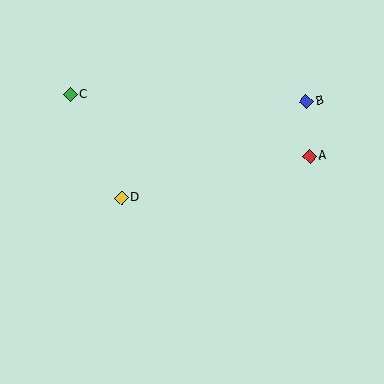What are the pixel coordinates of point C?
Point C is at (70, 95).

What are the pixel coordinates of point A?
Point A is at (310, 156).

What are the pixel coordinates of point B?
Point B is at (306, 101).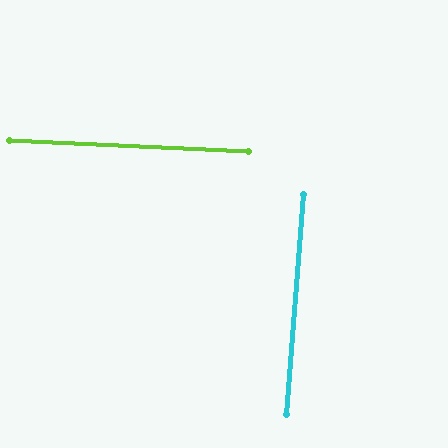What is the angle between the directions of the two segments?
Approximately 88 degrees.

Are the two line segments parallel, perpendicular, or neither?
Perpendicular — they meet at approximately 88°.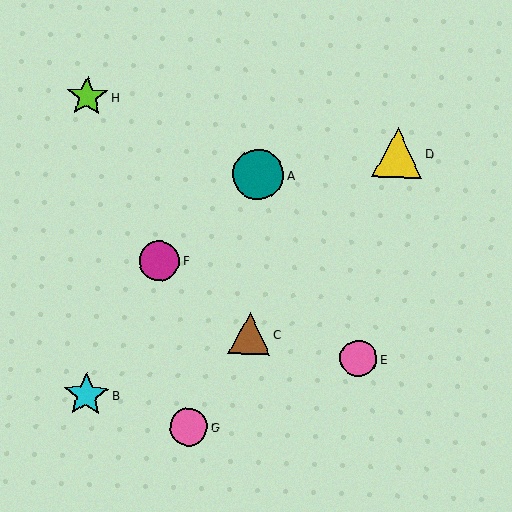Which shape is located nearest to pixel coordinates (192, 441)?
The pink circle (labeled G) at (188, 427) is nearest to that location.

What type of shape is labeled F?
Shape F is a magenta circle.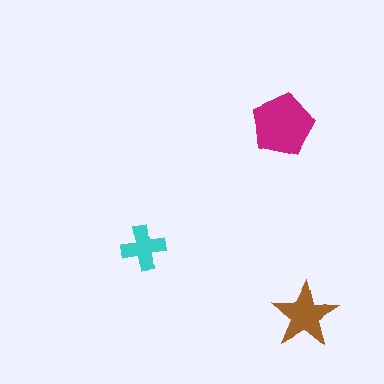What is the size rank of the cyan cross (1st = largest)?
3rd.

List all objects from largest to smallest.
The magenta pentagon, the brown star, the cyan cross.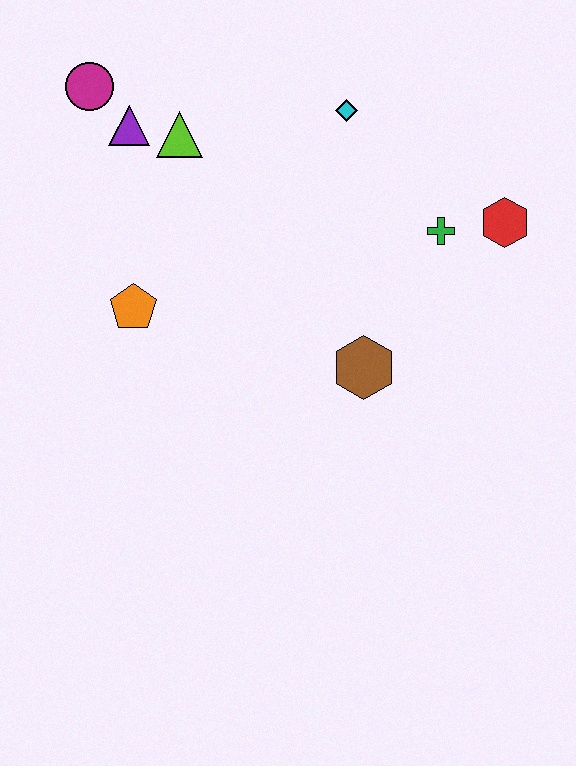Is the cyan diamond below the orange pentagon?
No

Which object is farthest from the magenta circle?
The red hexagon is farthest from the magenta circle.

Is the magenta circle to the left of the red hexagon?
Yes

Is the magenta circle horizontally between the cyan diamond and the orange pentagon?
No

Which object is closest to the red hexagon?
The green cross is closest to the red hexagon.